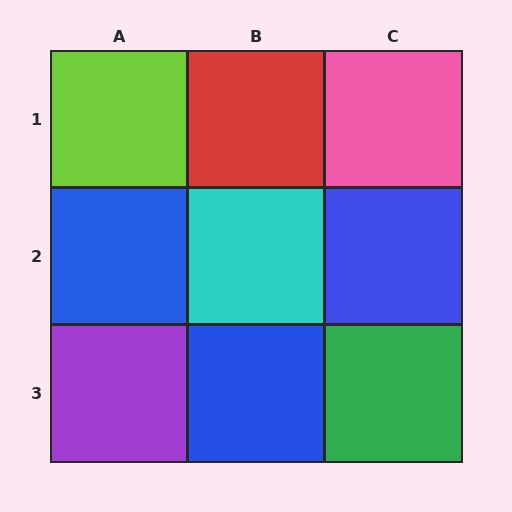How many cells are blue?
3 cells are blue.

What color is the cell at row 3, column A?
Purple.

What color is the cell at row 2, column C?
Blue.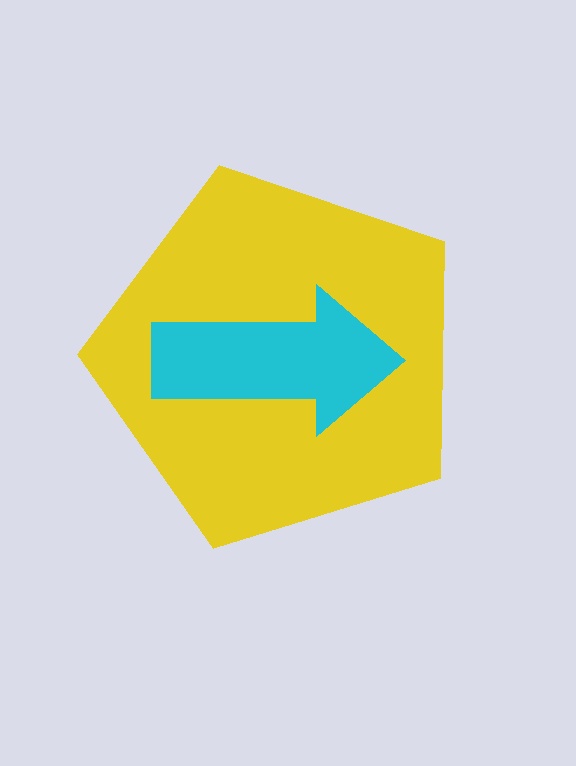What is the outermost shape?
The yellow pentagon.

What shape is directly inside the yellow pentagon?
The cyan arrow.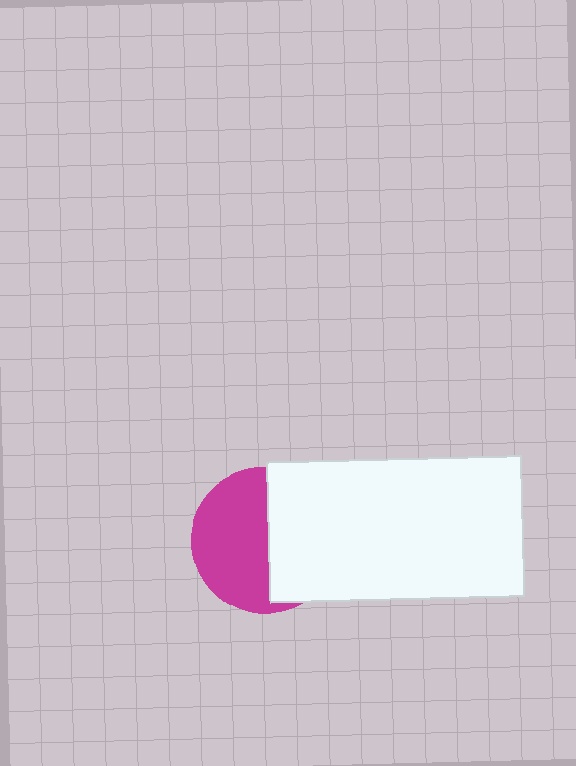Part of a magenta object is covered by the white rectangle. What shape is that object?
It is a circle.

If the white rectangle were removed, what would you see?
You would see the complete magenta circle.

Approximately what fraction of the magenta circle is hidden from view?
Roughly 47% of the magenta circle is hidden behind the white rectangle.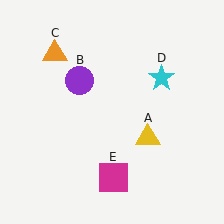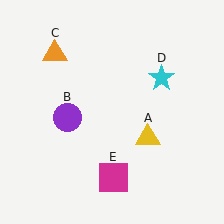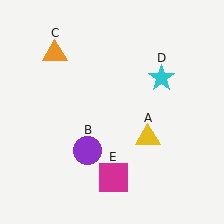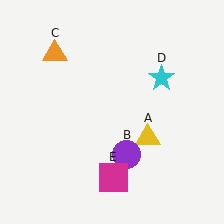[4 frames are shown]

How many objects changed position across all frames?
1 object changed position: purple circle (object B).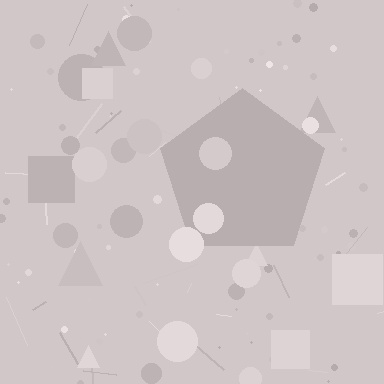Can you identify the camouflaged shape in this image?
The camouflaged shape is a pentagon.